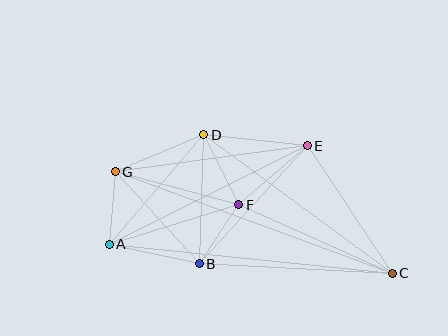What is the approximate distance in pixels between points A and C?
The distance between A and C is approximately 284 pixels.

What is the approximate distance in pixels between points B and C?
The distance between B and C is approximately 193 pixels.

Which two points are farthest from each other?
Points C and G are farthest from each other.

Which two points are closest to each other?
Points B and F are closest to each other.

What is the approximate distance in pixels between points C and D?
The distance between C and D is approximately 234 pixels.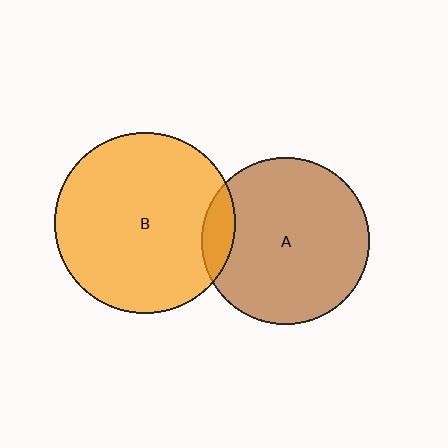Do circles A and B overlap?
Yes.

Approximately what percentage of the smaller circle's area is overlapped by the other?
Approximately 10%.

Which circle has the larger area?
Circle B (orange).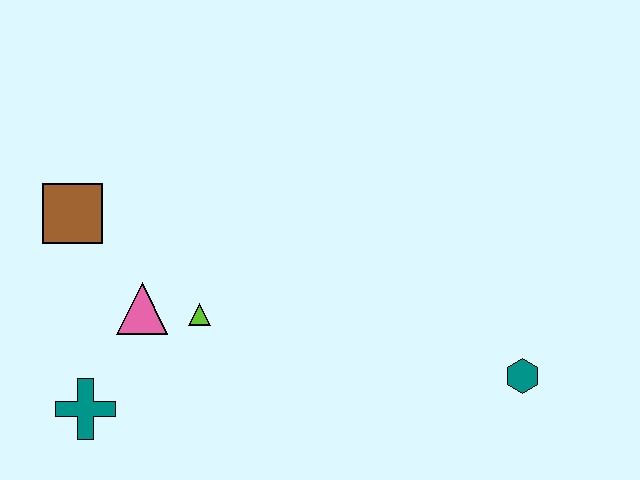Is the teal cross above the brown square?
No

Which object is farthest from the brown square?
The teal hexagon is farthest from the brown square.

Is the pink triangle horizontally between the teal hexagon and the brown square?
Yes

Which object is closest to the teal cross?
The pink triangle is closest to the teal cross.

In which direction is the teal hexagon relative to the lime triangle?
The teal hexagon is to the right of the lime triangle.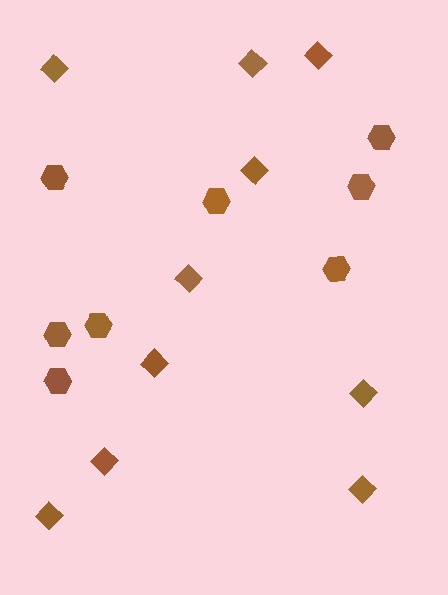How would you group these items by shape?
There are 2 groups: one group of diamonds (10) and one group of hexagons (8).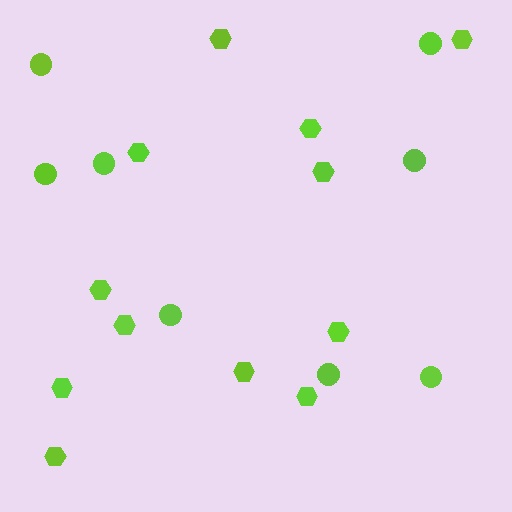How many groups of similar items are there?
There are 2 groups: one group of hexagons (12) and one group of circles (8).